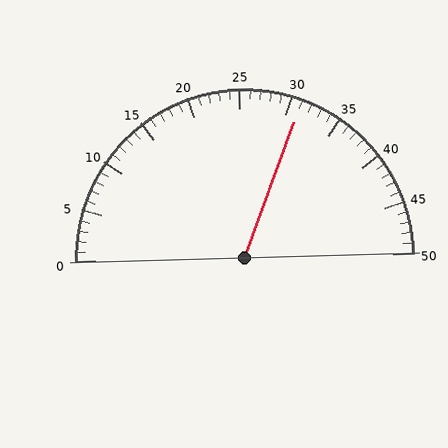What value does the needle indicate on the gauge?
The needle indicates approximately 31.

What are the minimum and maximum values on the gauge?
The gauge ranges from 0 to 50.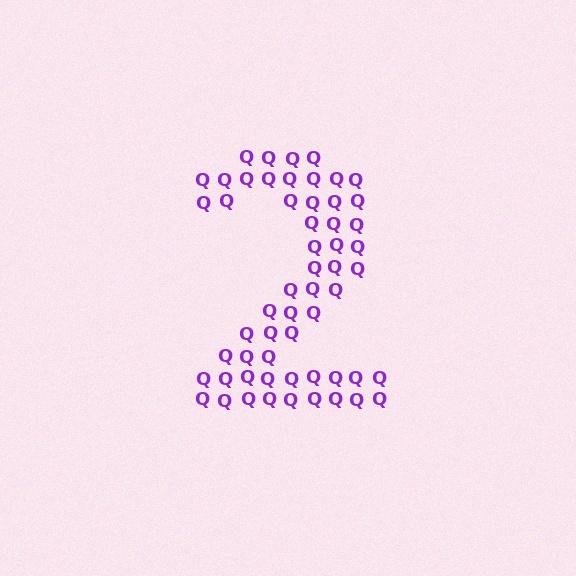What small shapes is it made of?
It is made of small letter Q's.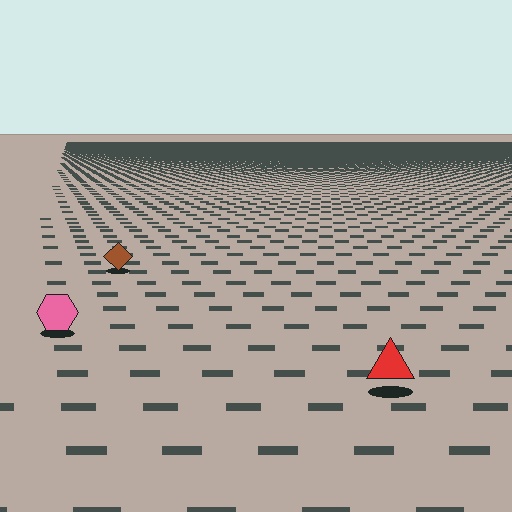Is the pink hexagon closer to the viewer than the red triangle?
No. The red triangle is closer — you can tell from the texture gradient: the ground texture is coarser near it.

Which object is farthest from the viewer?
The brown diamond is farthest from the viewer. It appears smaller and the ground texture around it is denser.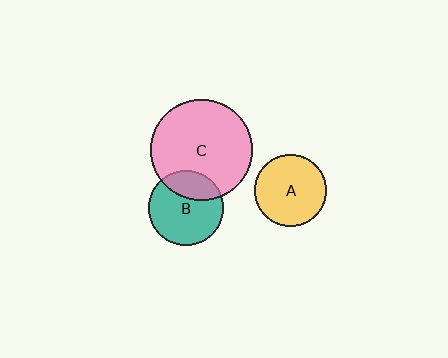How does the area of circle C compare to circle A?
Approximately 2.0 times.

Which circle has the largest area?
Circle C (pink).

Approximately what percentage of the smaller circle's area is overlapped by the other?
Approximately 30%.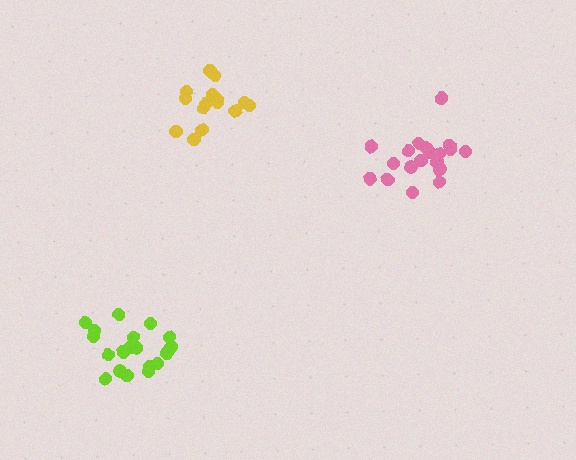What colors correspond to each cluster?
The clusters are colored: lime, pink, yellow.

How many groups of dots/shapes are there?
There are 3 groups.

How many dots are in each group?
Group 1: 19 dots, Group 2: 19 dots, Group 3: 15 dots (53 total).